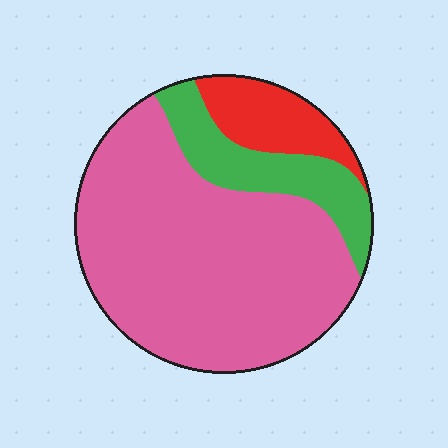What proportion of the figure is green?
Green takes up between a sixth and a third of the figure.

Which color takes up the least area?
Red, at roughly 15%.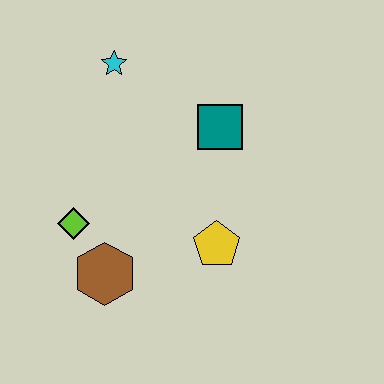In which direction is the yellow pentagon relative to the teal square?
The yellow pentagon is below the teal square.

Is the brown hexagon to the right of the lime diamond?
Yes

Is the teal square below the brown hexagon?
No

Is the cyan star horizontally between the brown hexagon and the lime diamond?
No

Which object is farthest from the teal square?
The brown hexagon is farthest from the teal square.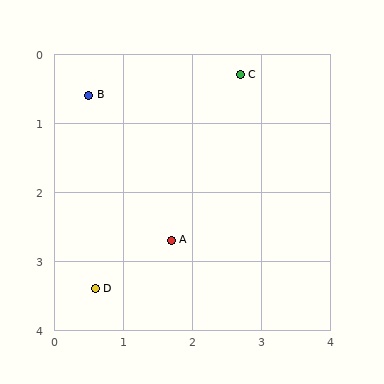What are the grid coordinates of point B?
Point B is at approximately (0.5, 0.6).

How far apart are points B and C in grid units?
Points B and C are about 2.2 grid units apart.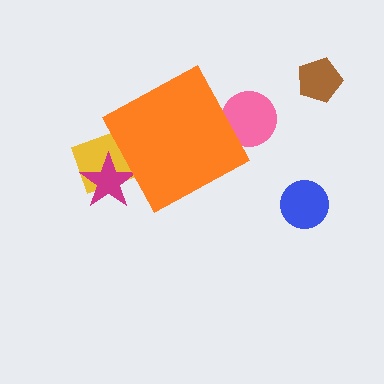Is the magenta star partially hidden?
Yes, the magenta star is partially hidden behind the orange diamond.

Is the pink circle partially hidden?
Yes, the pink circle is partially hidden behind the orange diamond.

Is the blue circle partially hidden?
No, the blue circle is fully visible.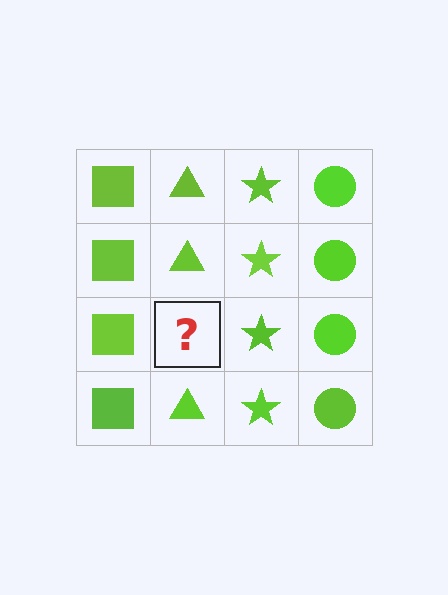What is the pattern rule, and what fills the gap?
The rule is that each column has a consistent shape. The gap should be filled with a lime triangle.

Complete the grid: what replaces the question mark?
The question mark should be replaced with a lime triangle.